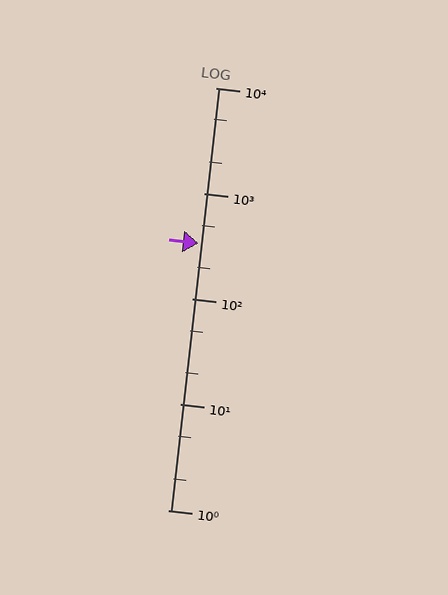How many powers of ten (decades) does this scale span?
The scale spans 4 decades, from 1 to 10000.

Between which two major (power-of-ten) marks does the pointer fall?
The pointer is between 100 and 1000.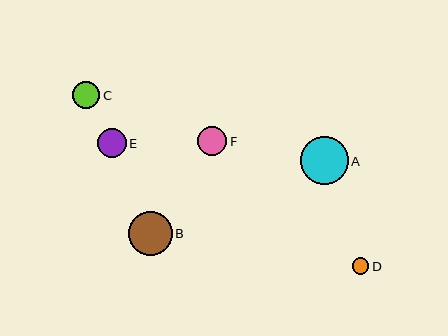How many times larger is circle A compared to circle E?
Circle A is approximately 1.6 times the size of circle E.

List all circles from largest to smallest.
From largest to smallest: A, B, E, F, C, D.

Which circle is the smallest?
Circle D is the smallest with a size of approximately 17 pixels.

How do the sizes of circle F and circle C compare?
Circle F and circle C are approximately the same size.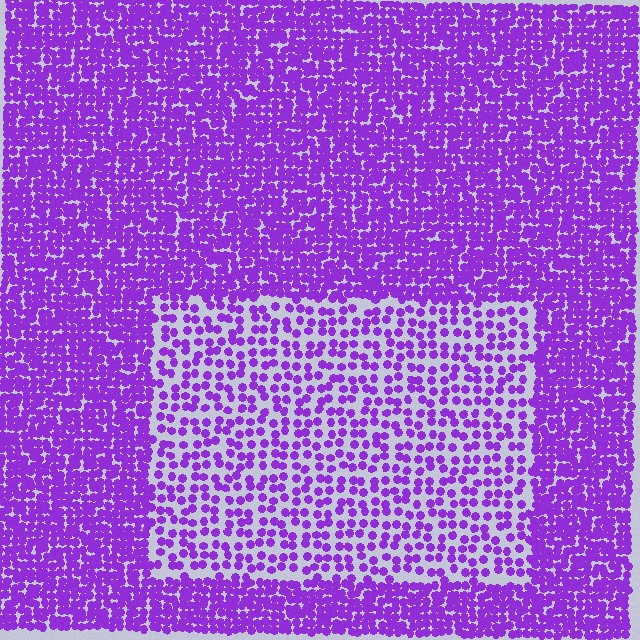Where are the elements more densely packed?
The elements are more densely packed outside the rectangle boundary.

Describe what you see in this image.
The image contains small purple elements arranged at two different densities. A rectangle-shaped region is visible where the elements are less densely packed than the surrounding area.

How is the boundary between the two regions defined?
The boundary is defined by a change in element density (approximately 2.2x ratio). All elements are the same color, size, and shape.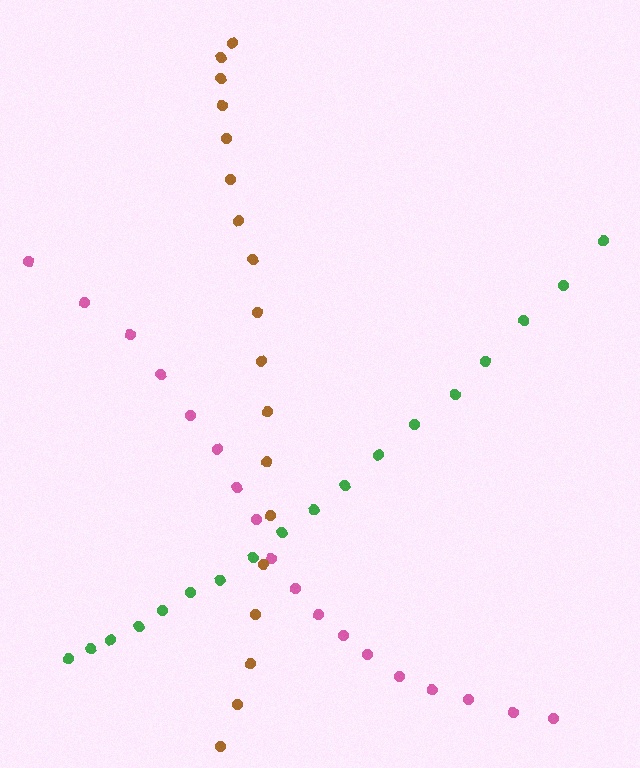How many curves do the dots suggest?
There are 3 distinct paths.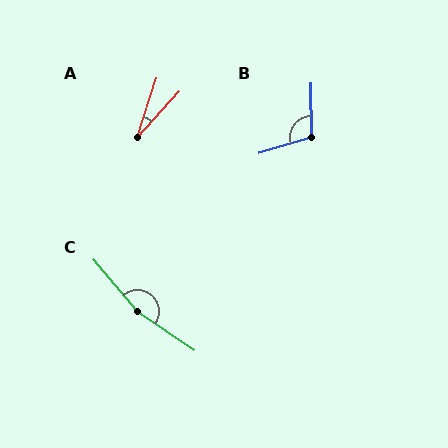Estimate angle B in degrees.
Approximately 105 degrees.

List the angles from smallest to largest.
A (24°), B (105°), C (164°).